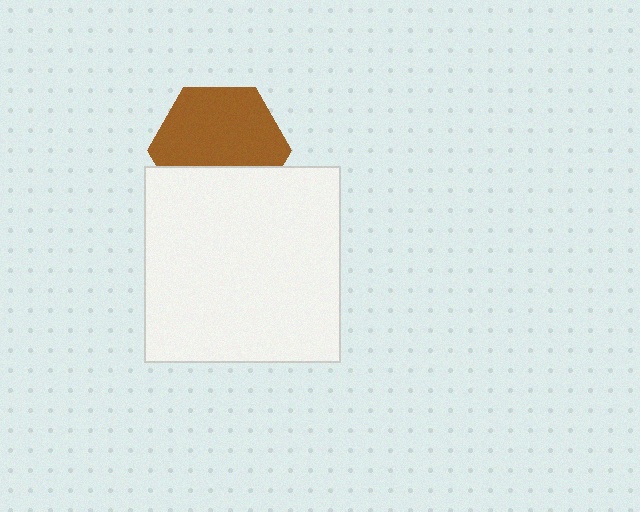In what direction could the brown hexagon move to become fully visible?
The brown hexagon could move up. That would shift it out from behind the white square entirely.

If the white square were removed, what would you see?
You would see the complete brown hexagon.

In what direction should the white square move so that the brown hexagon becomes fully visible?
The white square should move down. That is the shortest direction to clear the overlap and leave the brown hexagon fully visible.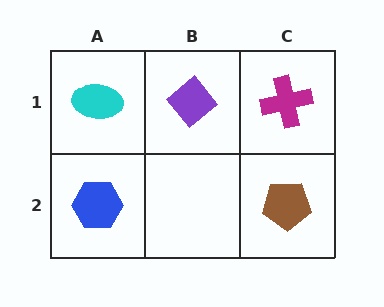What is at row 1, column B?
A purple diamond.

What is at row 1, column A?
A cyan ellipse.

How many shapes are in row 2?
2 shapes.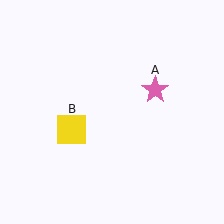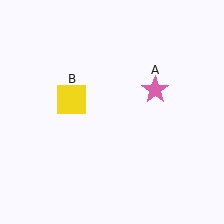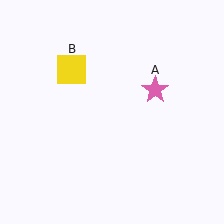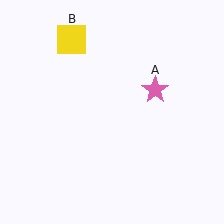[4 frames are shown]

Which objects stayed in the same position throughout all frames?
Pink star (object A) remained stationary.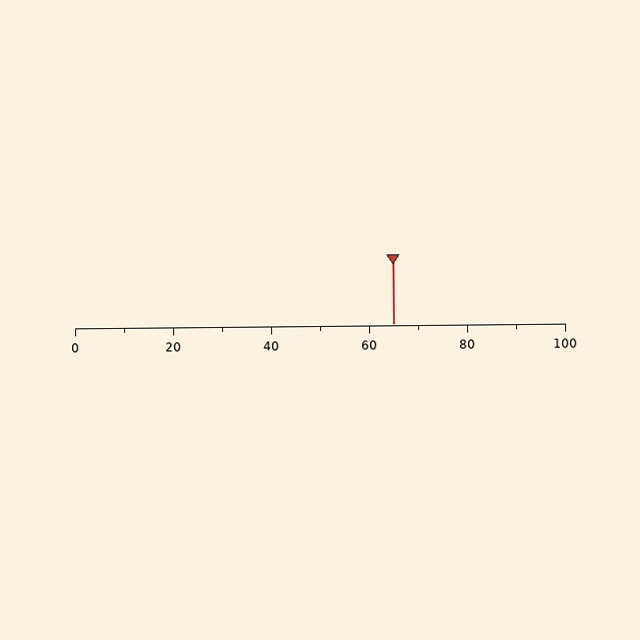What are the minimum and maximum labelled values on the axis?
The axis runs from 0 to 100.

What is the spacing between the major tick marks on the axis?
The major ticks are spaced 20 apart.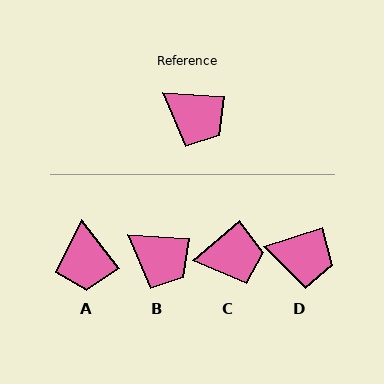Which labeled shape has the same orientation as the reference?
B.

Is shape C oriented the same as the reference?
No, it is off by about 44 degrees.